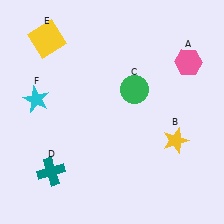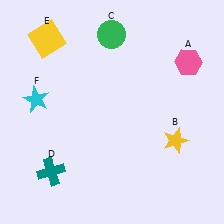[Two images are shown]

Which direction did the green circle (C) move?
The green circle (C) moved up.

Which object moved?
The green circle (C) moved up.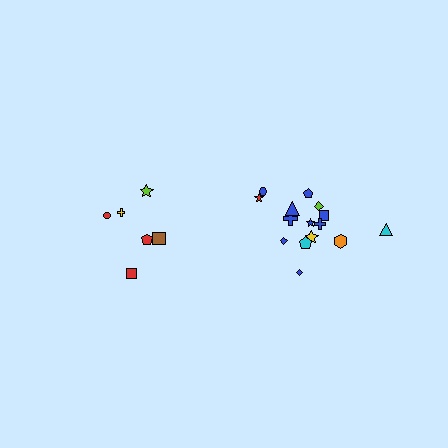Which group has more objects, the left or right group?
The right group.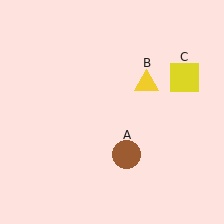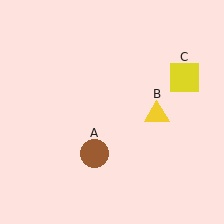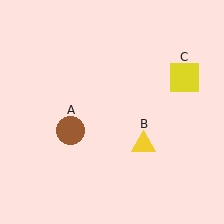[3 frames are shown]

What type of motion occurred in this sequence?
The brown circle (object A), yellow triangle (object B) rotated clockwise around the center of the scene.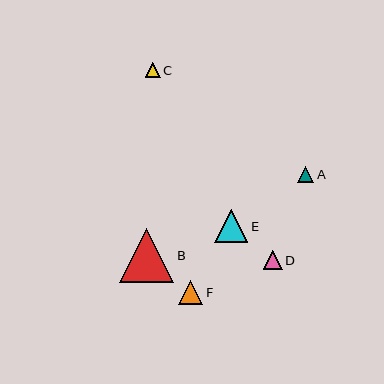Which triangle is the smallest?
Triangle C is the smallest with a size of approximately 15 pixels.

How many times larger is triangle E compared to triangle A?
Triangle E is approximately 2.0 times the size of triangle A.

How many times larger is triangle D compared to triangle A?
Triangle D is approximately 1.1 times the size of triangle A.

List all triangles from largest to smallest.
From largest to smallest: B, E, F, D, A, C.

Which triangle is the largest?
Triangle B is the largest with a size of approximately 55 pixels.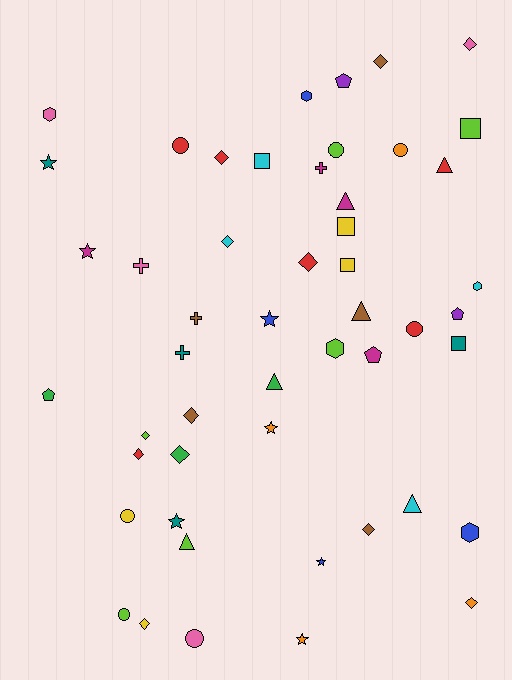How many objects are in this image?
There are 50 objects.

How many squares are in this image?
There are 5 squares.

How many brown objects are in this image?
There are 5 brown objects.